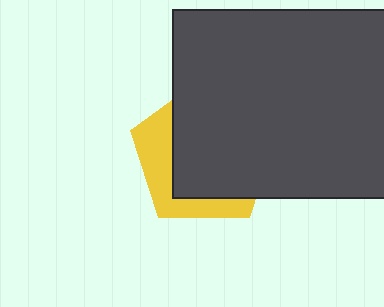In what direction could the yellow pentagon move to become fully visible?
The yellow pentagon could move left. That would shift it out from behind the dark gray rectangle entirely.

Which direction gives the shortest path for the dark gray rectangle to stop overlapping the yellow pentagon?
Moving right gives the shortest separation.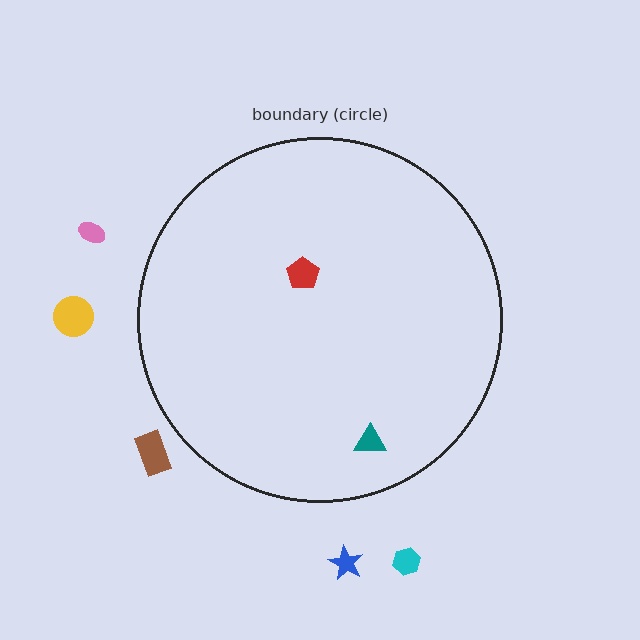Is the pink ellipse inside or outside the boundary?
Outside.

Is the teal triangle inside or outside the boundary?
Inside.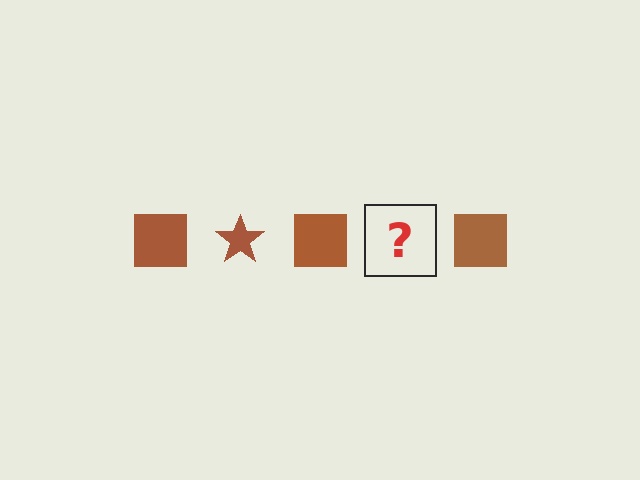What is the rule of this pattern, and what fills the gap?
The rule is that the pattern cycles through square, star shapes in brown. The gap should be filled with a brown star.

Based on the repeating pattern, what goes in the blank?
The blank should be a brown star.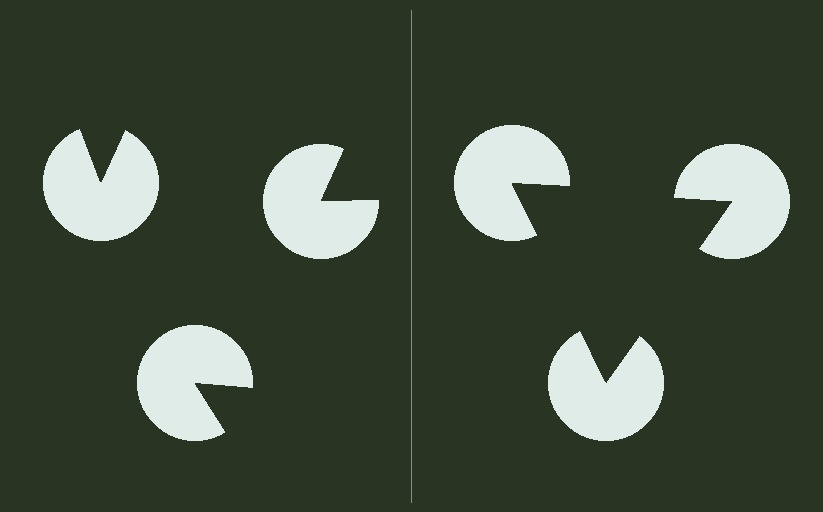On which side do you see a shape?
An illusory triangle appears on the right side. On the left side the wedge cuts are rotated, so no coherent shape forms.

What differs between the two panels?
The pac-man discs are positioned identically on both sides; only the wedge orientations differ. On the right they align to a triangle; on the left they are misaligned.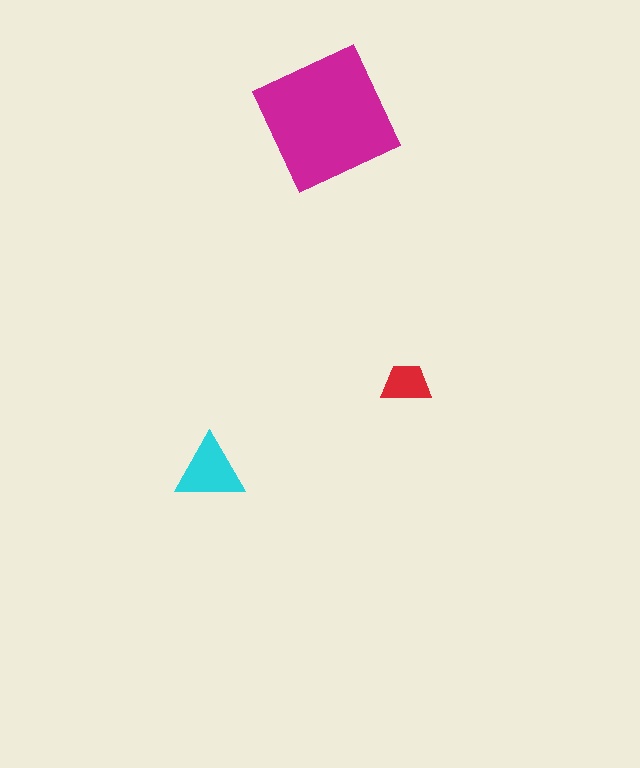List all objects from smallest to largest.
The red trapezoid, the cyan triangle, the magenta square.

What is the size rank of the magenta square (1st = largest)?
1st.